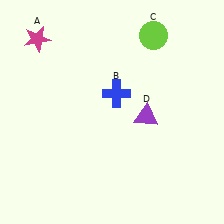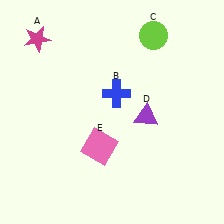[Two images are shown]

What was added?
A pink square (E) was added in Image 2.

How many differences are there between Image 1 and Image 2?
There is 1 difference between the two images.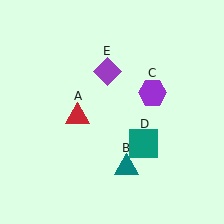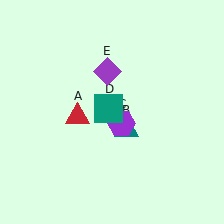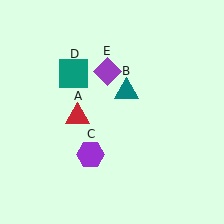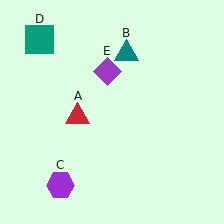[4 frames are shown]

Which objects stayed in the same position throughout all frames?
Red triangle (object A) and purple diamond (object E) remained stationary.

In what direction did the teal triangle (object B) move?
The teal triangle (object B) moved up.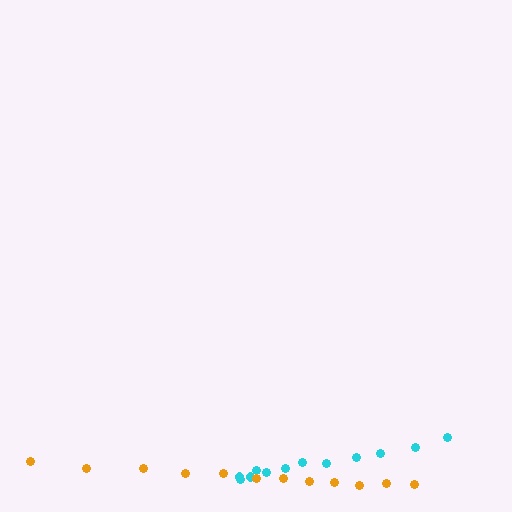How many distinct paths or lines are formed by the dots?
There are 2 distinct paths.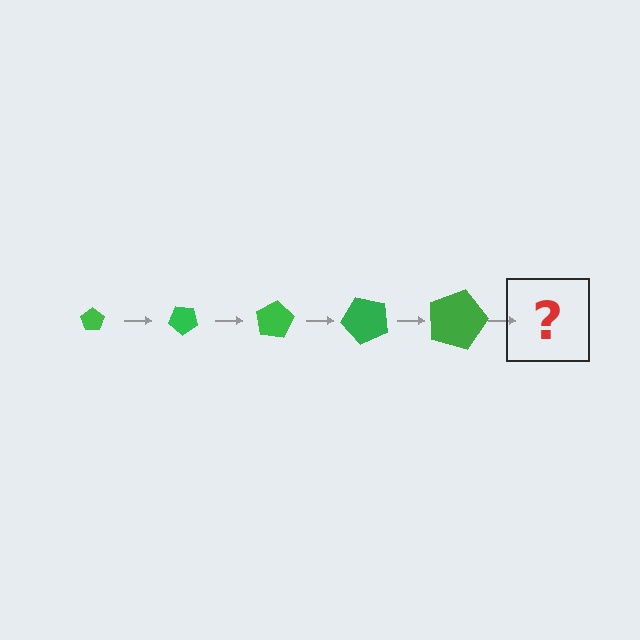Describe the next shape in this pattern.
It should be a pentagon, larger than the previous one and rotated 200 degrees from the start.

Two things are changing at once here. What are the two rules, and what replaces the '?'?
The two rules are that the pentagon grows larger each step and it rotates 40 degrees each step. The '?' should be a pentagon, larger than the previous one and rotated 200 degrees from the start.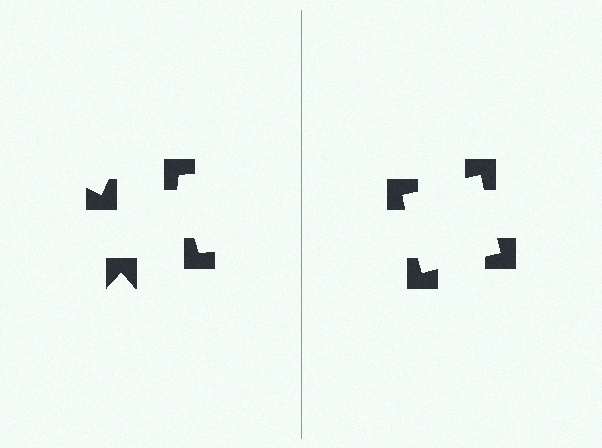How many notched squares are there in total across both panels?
8 — 4 on each side.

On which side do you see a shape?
An illusory square appears on the right side. On the left side the wedge cuts are rotated, so no coherent shape forms.